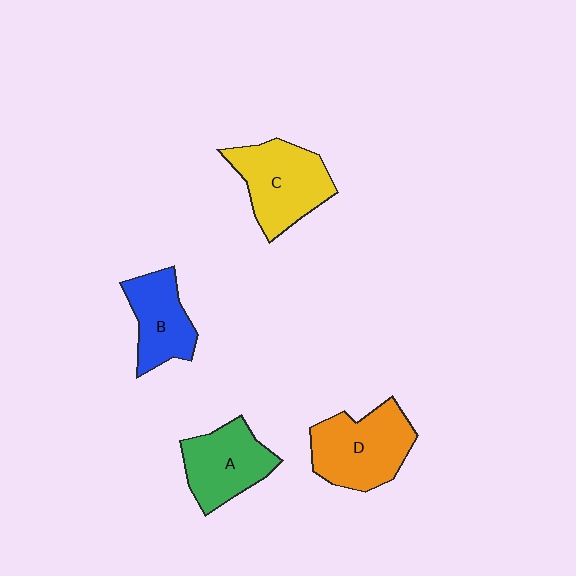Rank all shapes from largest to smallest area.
From largest to smallest: D (orange), C (yellow), A (green), B (blue).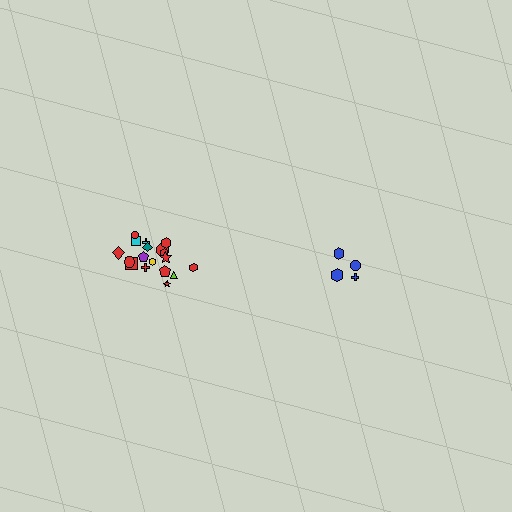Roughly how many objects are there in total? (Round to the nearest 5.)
Roughly 20 objects in total.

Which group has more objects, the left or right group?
The left group.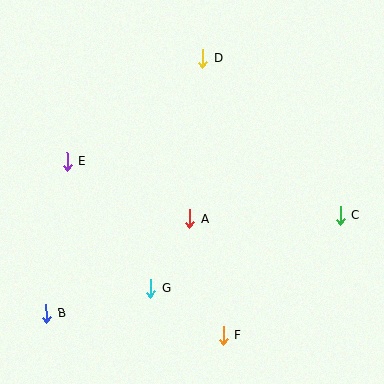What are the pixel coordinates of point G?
Point G is at (151, 288).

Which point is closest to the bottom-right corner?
Point F is closest to the bottom-right corner.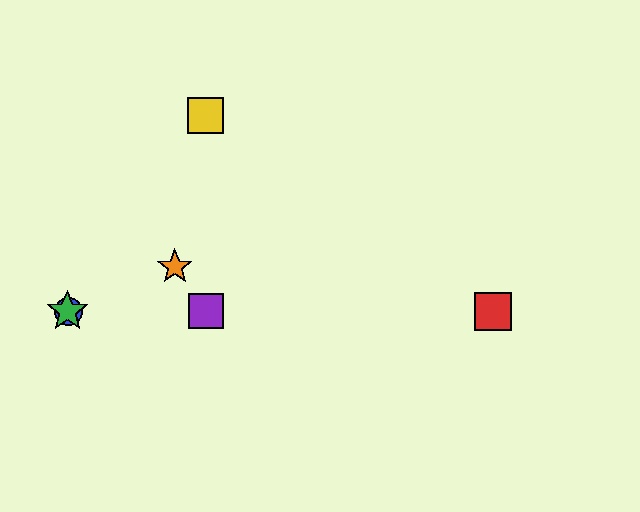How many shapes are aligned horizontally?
4 shapes (the red square, the blue circle, the green star, the purple square) are aligned horizontally.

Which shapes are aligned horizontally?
The red square, the blue circle, the green star, the purple square are aligned horizontally.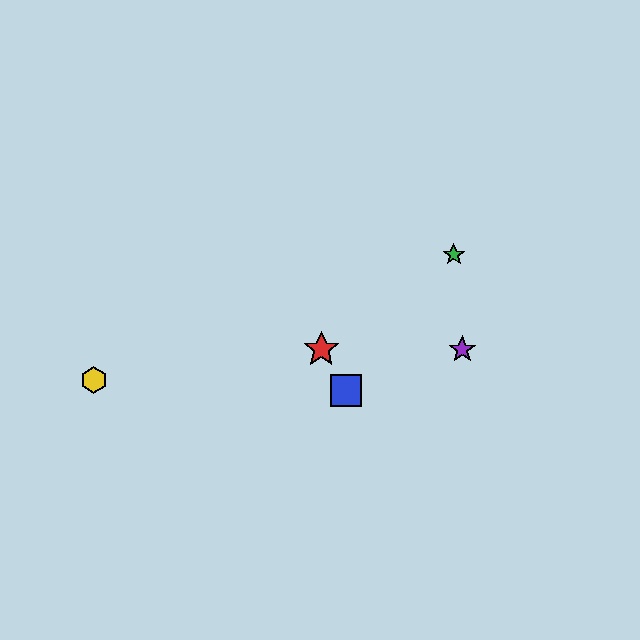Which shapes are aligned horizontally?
The red star, the purple star are aligned horizontally.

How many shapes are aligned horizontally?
2 shapes (the red star, the purple star) are aligned horizontally.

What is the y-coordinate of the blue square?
The blue square is at y≈390.